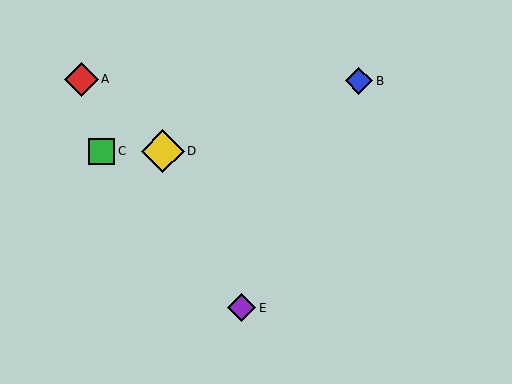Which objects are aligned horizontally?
Objects C, D are aligned horizontally.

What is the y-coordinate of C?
Object C is at y≈151.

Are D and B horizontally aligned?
No, D is at y≈151 and B is at y≈81.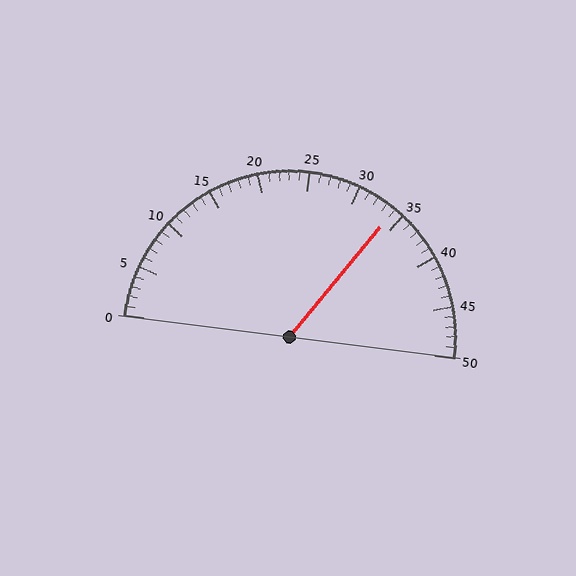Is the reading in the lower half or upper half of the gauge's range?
The reading is in the upper half of the range (0 to 50).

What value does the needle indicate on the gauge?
The needle indicates approximately 34.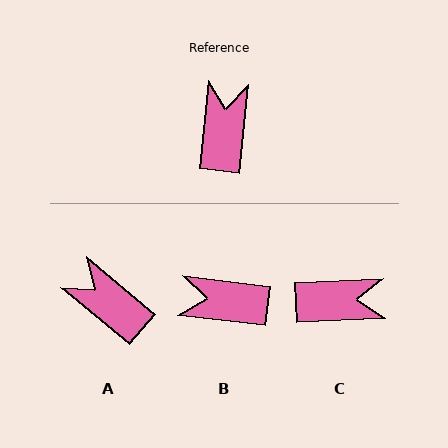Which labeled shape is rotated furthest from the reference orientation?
B, about 89 degrees away.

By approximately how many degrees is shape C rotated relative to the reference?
Approximately 82 degrees clockwise.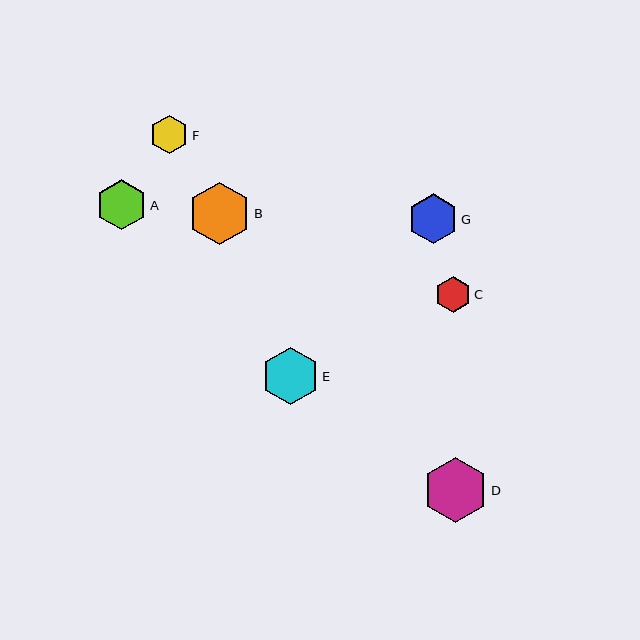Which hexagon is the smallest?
Hexagon C is the smallest with a size of approximately 36 pixels.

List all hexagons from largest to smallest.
From largest to smallest: D, B, E, A, G, F, C.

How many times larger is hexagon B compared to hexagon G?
Hexagon B is approximately 1.3 times the size of hexagon G.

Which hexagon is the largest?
Hexagon D is the largest with a size of approximately 65 pixels.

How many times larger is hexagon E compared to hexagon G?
Hexagon E is approximately 1.2 times the size of hexagon G.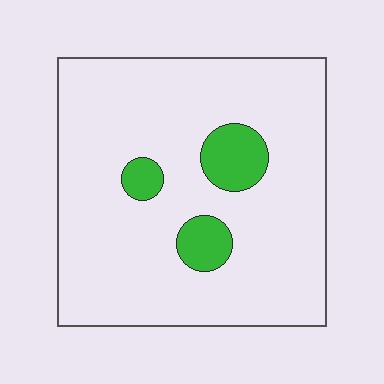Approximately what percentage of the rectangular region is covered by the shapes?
Approximately 10%.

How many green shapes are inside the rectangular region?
3.